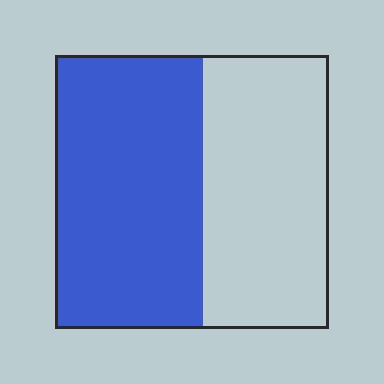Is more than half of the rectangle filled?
Yes.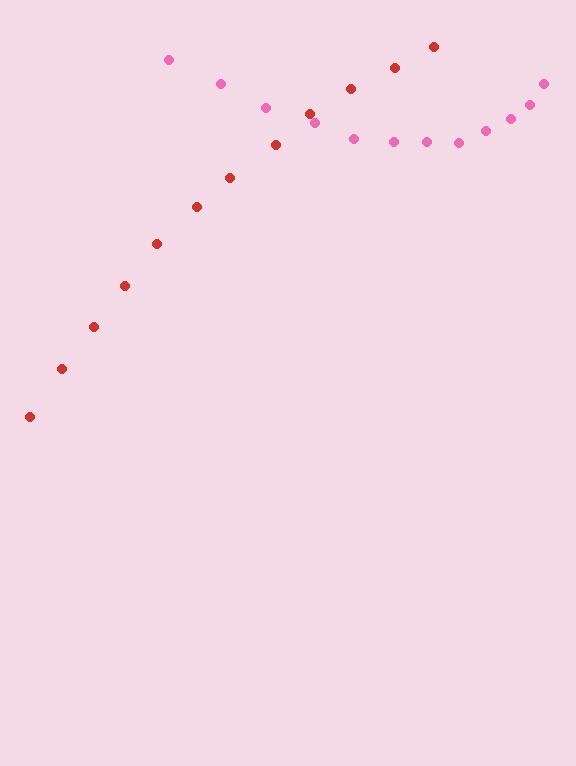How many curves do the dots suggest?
There are 2 distinct paths.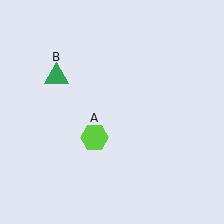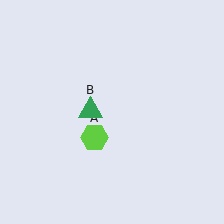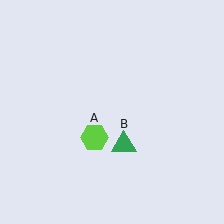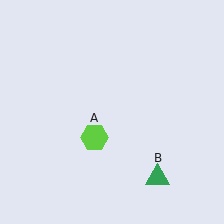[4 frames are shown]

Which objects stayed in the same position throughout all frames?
Lime hexagon (object A) remained stationary.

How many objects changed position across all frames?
1 object changed position: green triangle (object B).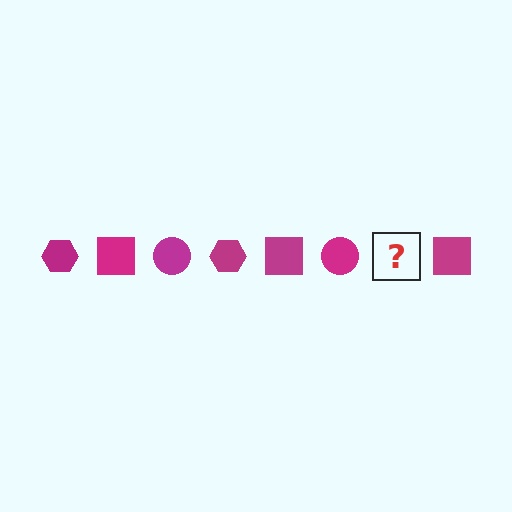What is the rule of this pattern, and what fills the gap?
The rule is that the pattern cycles through hexagon, square, circle shapes in magenta. The gap should be filled with a magenta hexagon.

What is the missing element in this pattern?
The missing element is a magenta hexagon.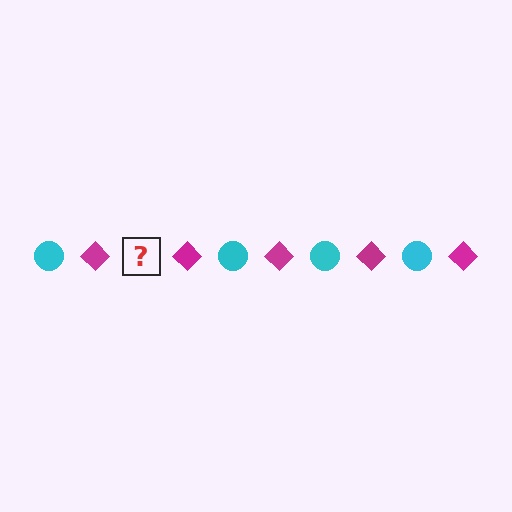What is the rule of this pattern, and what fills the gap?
The rule is that the pattern alternates between cyan circle and magenta diamond. The gap should be filled with a cyan circle.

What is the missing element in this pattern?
The missing element is a cyan circle.